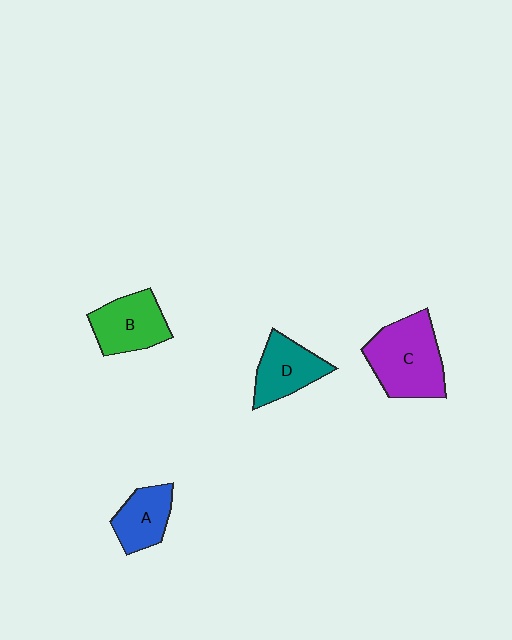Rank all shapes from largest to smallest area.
From largest to smallest: C (purple), B (green), D (teal), A (blue).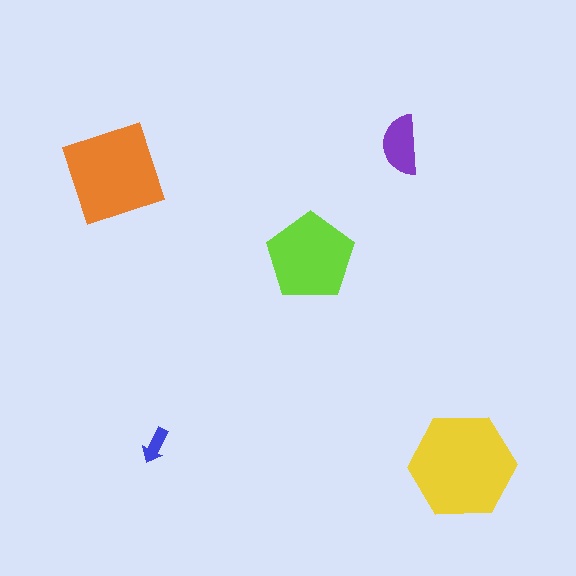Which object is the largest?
The yellow hexagon.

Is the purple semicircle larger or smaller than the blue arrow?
Larger.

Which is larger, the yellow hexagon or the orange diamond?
The yellow hexagon.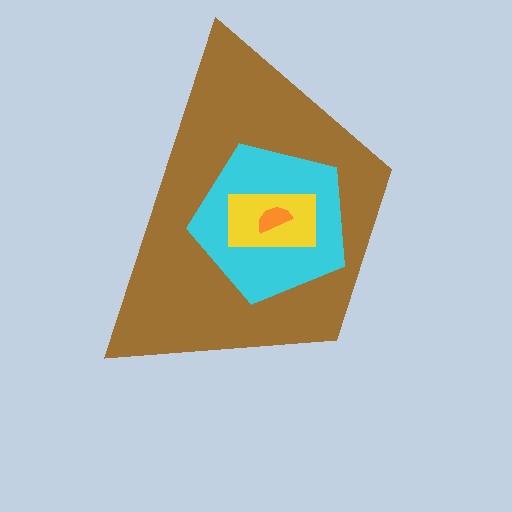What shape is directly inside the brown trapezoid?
The cyan pentagon.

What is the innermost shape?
The orange semicircle.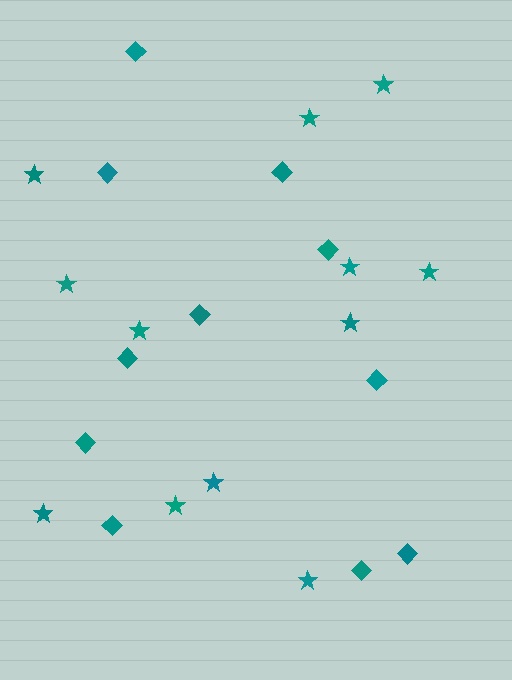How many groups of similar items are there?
There are 2 groups: one group of diamonds (11) and one group of stars (12).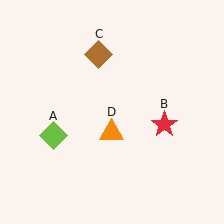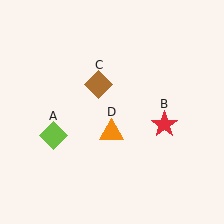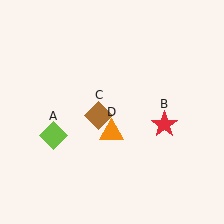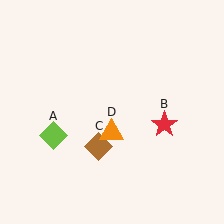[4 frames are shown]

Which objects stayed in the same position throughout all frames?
Lime diamond (object A) and red star (object B) and orange triangle (object D) remained stationary.